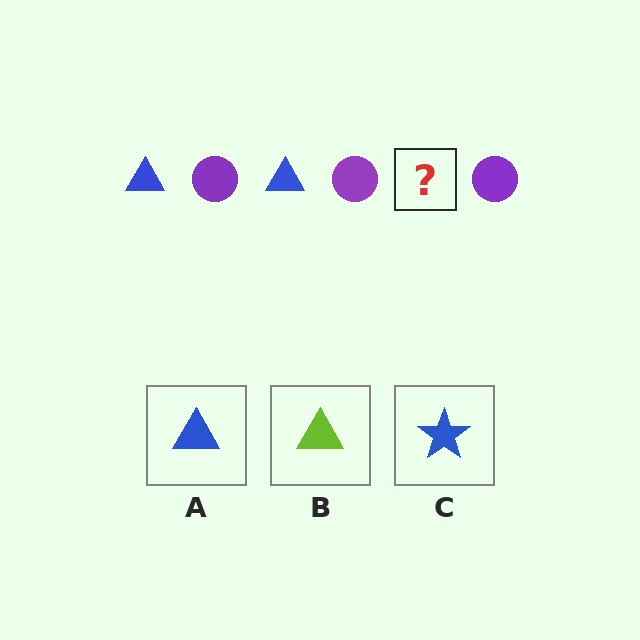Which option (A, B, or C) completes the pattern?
A.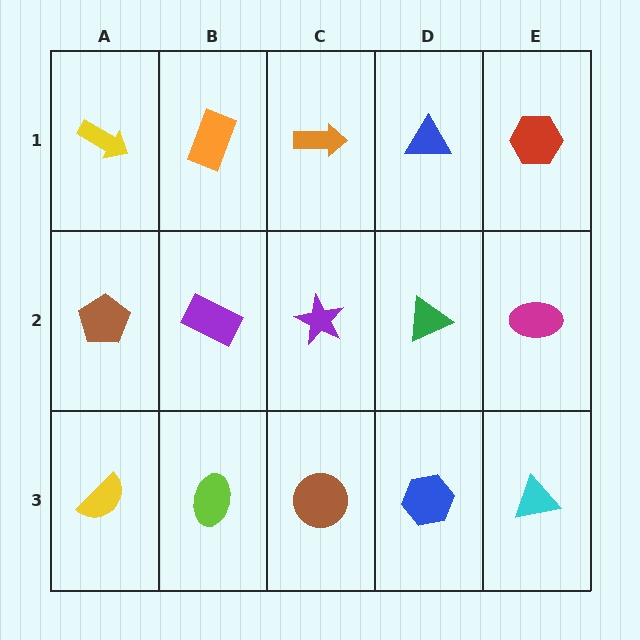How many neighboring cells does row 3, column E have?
2.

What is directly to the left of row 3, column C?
A lime ellipse.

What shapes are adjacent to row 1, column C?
A purple star (row 2, column C), an orange rectangle (row 1, column B), a blue triangle (row 1, column D).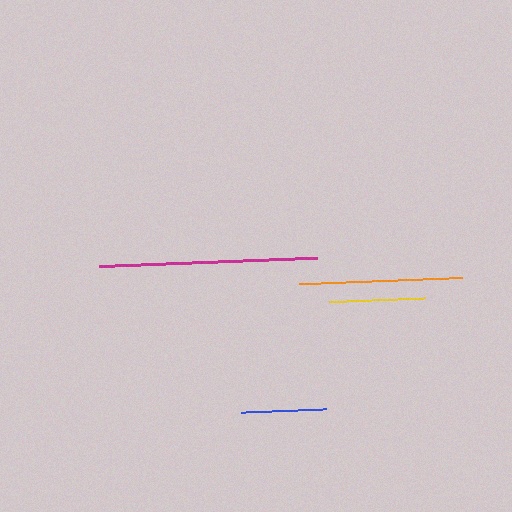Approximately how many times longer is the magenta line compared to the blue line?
The magenta line is approximately 2.6 times the length of the blue line.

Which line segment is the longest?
The magenta line is the longest at approximately 219 pixels.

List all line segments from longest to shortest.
From longest to shortest: magenta, orange, yellow, blue.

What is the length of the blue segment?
The blue segment is approximately 85 pixels long.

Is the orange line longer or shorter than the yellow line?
The orange line is longer than the yellow line.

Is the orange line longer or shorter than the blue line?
The orange line is longer than the blue line.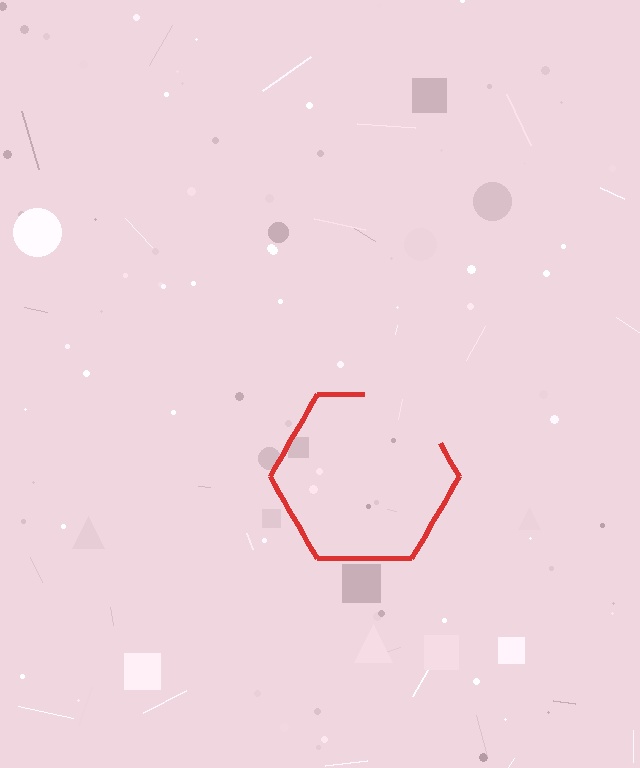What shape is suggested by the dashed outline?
The dashed outline suggests a hexagon.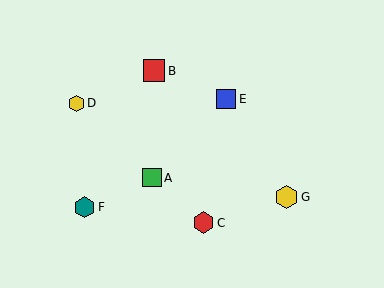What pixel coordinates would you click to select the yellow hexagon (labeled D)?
Click at (76, 103) to select the yellow hexagon D.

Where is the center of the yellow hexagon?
The center of the yellow hexagon is at (287, 197).